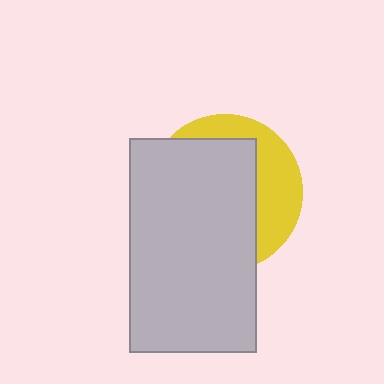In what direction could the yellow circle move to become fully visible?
The yellow circle could move right. That would shift it out from behind the light gray rectangle entirely.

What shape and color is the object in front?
The object in front is a light gray rectangle.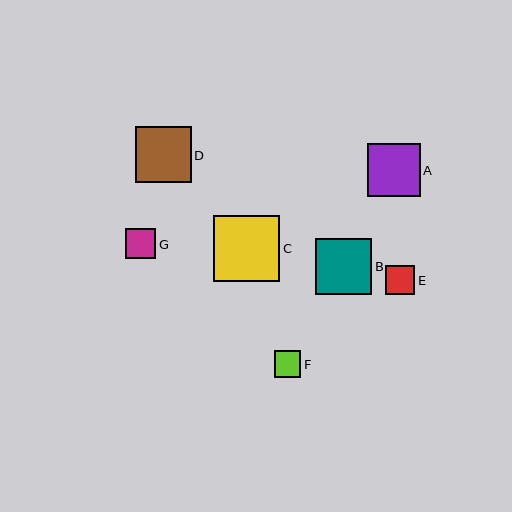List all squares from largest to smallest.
From largest to smallest: C, B, D, A, G, E, F.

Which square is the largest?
Square C is the largest with a size of approximately 66 pixels.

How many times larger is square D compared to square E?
Square D is approximately 1.9 times the size of square E.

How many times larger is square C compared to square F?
Square C is approximately 2.5 times the size of square F.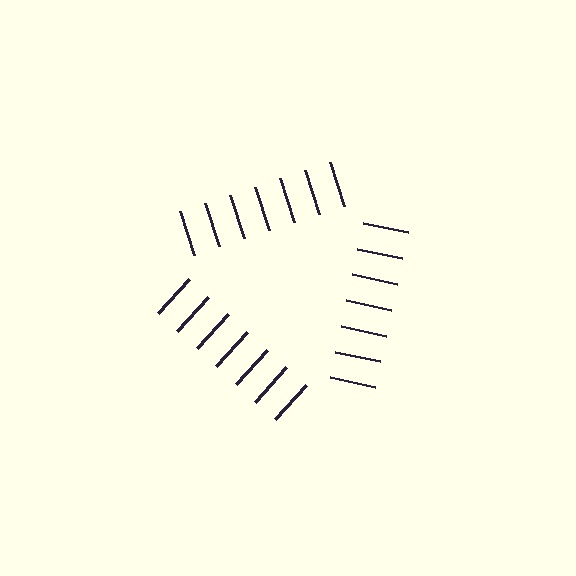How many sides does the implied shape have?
3 sides — the line-ends trace a triangle.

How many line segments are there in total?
21 — 7 along each of the 3 edges.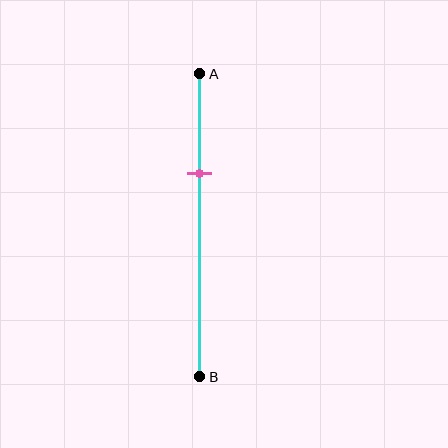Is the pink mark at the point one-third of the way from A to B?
Yes, the mark is approximately at the one-third point.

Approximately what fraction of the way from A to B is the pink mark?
The pink mark is approximately 35% of the way from A to B.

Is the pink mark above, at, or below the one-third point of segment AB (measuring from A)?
The pink mark is approximately at the one-third point of segment AB.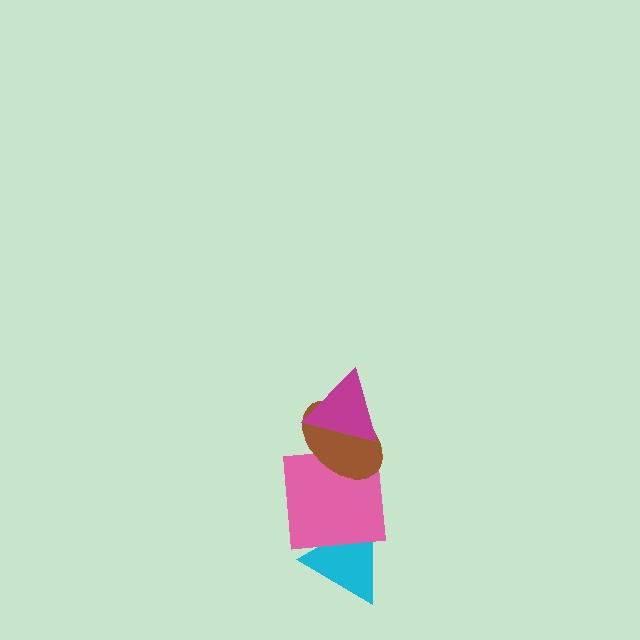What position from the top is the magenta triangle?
The magenta triangle is 1st from the top.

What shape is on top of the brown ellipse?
The magenta triangle is on top of the brown ellipse.